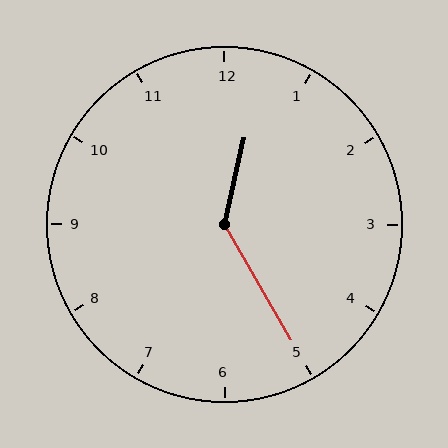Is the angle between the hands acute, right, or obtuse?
It is obtuse.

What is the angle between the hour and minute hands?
Approximately 138 degrees.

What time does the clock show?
12:25.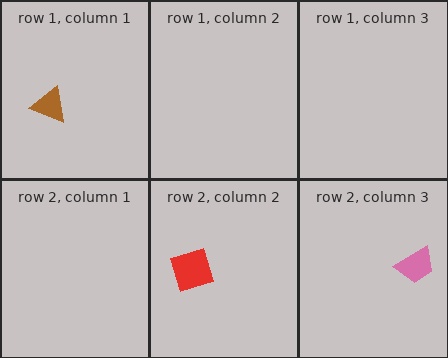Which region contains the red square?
The row 2, column 2 region.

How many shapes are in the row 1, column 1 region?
1.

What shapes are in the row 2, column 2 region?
The red square.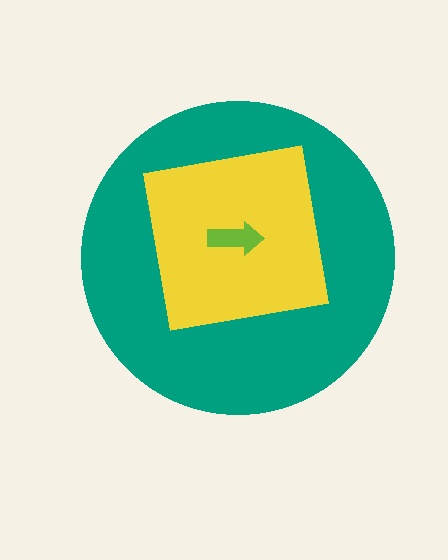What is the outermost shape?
The teal circle.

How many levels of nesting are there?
3.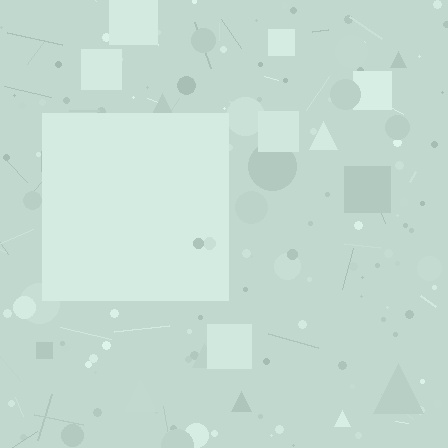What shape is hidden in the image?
A square is hidden in the image.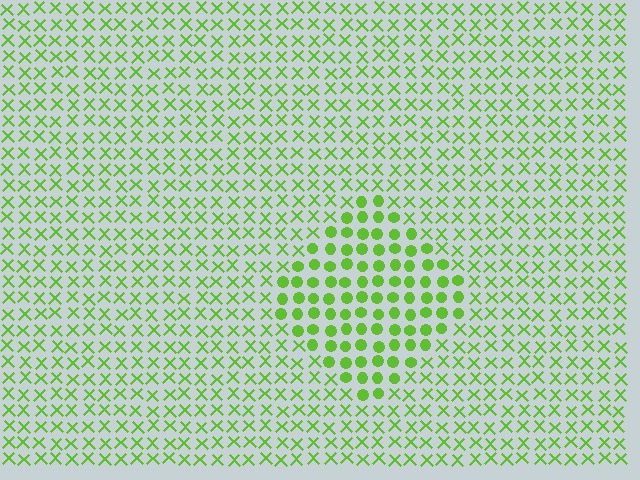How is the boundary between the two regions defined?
The boundary is defined by a change in element shape: circles inside vs. X marks outside. All elements share the same color and spacing.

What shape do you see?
I see a diamond.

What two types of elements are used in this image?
The image uses circles inside the diamond region and X marks outside it.